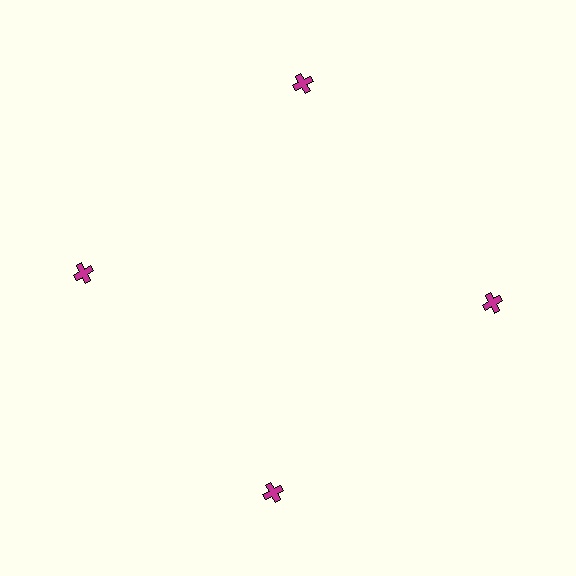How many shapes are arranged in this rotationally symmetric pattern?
There are 4 shapes, arranged in 4 groups of 1.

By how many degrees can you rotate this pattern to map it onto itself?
The pattern maps onto itself every 90 degrees of rotation.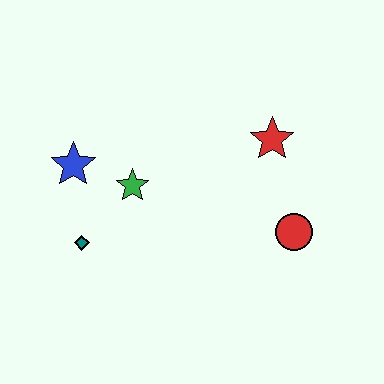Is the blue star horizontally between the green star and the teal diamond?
No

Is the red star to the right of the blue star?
Yes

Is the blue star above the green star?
Yes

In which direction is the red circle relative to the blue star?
The red circle is to the right of the blue star.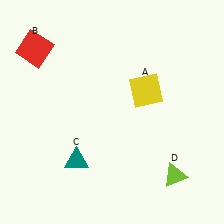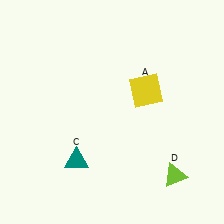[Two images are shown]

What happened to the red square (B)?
The red square (B) was removed in Image 2. It was in the top-left area of Image 1.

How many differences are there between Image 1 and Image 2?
There is 1 difference between the two images.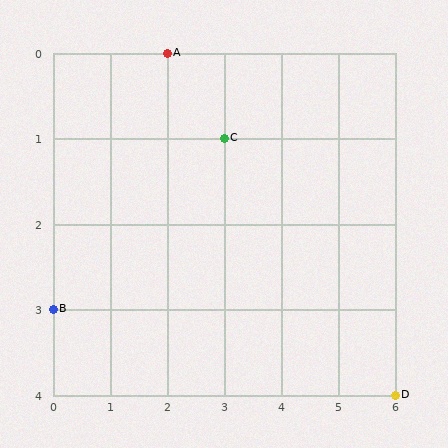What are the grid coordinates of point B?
Point B is at grid coordinates (0, 3).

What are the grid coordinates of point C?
Point C is at grid coordinates (3, 1).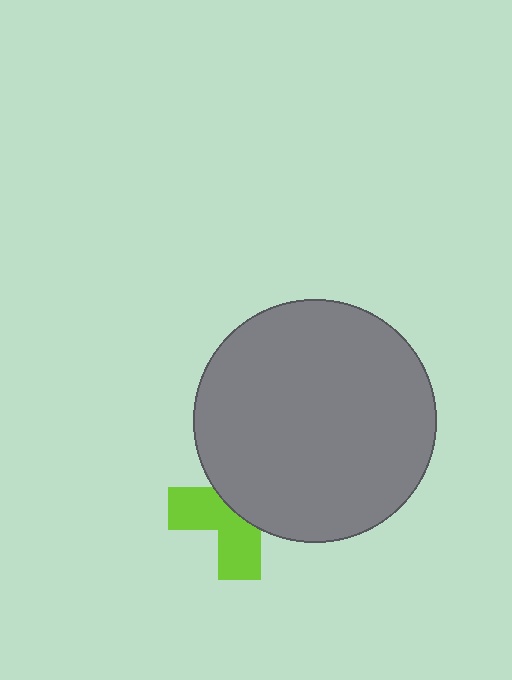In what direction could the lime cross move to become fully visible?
The lime cross could move toward the lower-left. That would shift it out from behind the gray circle entirely.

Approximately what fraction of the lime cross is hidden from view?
Roughly 53% of the lime cross is hidden behind the gray circle.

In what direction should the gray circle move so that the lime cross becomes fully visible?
The gray circle should move toward the upper-right. That is the shortest direction to clear the overlap and leave the lime cross fully visible.